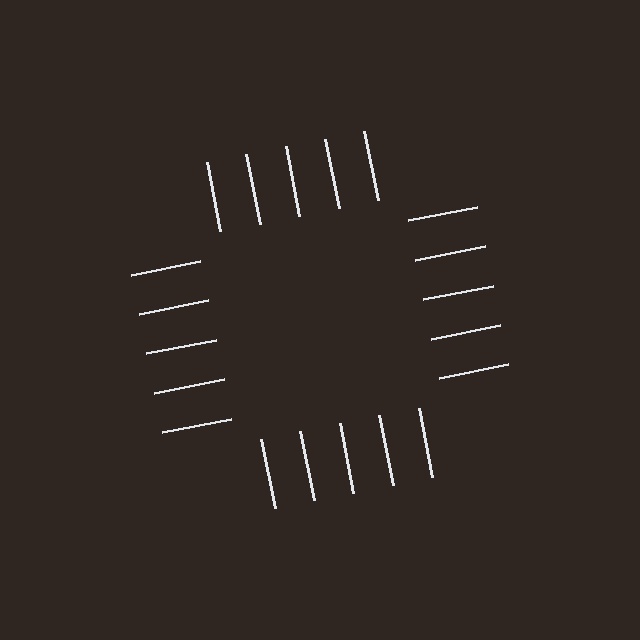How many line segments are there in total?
20 — 5 along each of the 4 edges.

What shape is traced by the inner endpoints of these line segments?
An illusory square — the line segments terminate on its edges but no continuous stroke is drawn.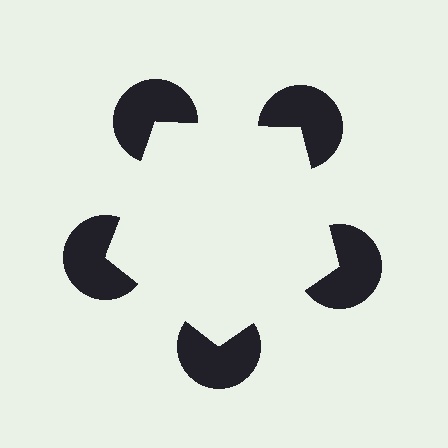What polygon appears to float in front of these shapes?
An illusory pentagon — its edges are inferred from the aligned wedge cuts in the pac-man discs, not physically drawn.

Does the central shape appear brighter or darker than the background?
It typically appears slightly brighter than the background, even though no actual brightness change is drawn.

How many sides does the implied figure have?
5 sides.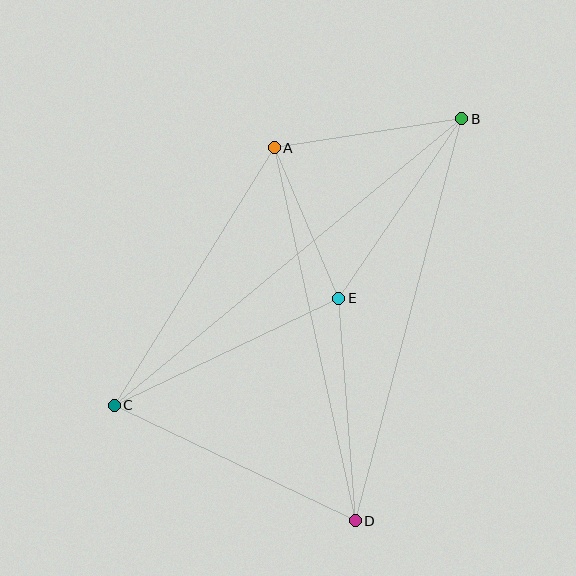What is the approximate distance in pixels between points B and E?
The distance between B and E is approximately 217 pixels.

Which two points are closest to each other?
Points A and E are closest to each other.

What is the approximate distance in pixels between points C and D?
The distance between C and D is approximately 268 pixels.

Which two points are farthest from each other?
Points B and C are farthest from each other.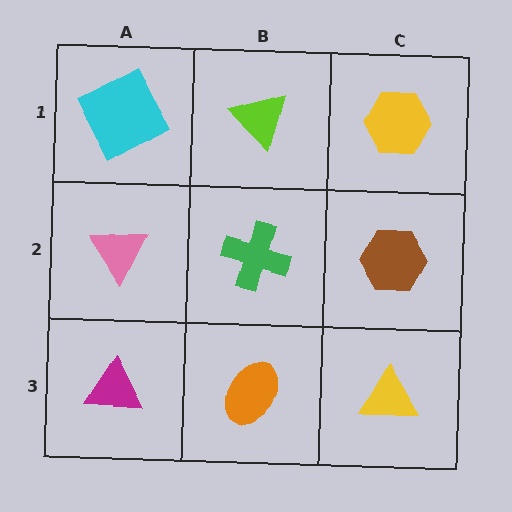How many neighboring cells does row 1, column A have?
2.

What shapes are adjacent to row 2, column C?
A yellow hexagon (row 1, column C), a yellow triangle (row 3, column C), a green cross (row 2, column B).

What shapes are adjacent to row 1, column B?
A green cross (row 2, column B), a cyan square (row 1, column A), a yellow hexagon (row 1, column C).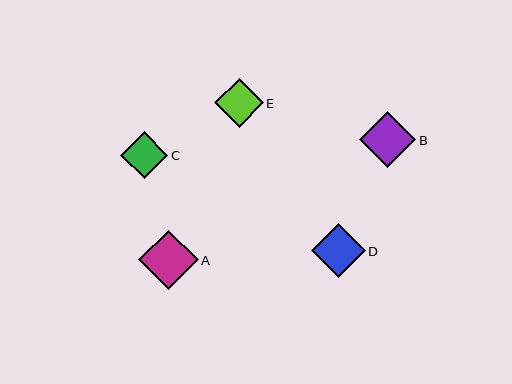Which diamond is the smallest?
Diamond C is the smallest with a size of approximately 47 pixels.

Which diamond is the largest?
Diamond A is the largest with a size of approximately 60 pixels.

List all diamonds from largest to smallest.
From largest to smallest: A, B, D, E, C.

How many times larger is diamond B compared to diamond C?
Diamond B is approximately 1.2 times the size of diamond C.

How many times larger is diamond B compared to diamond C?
Diamond B is approximately 1.2 times the size of diamond C.